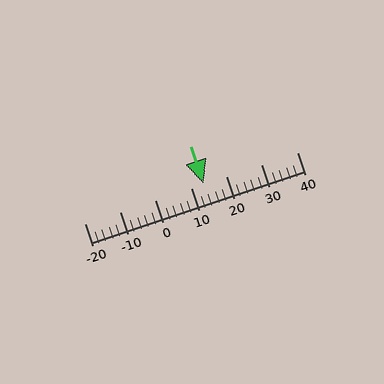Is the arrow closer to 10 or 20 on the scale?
The arrow is closer to 10.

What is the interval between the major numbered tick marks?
The major tick marks are spaced 10 units apart.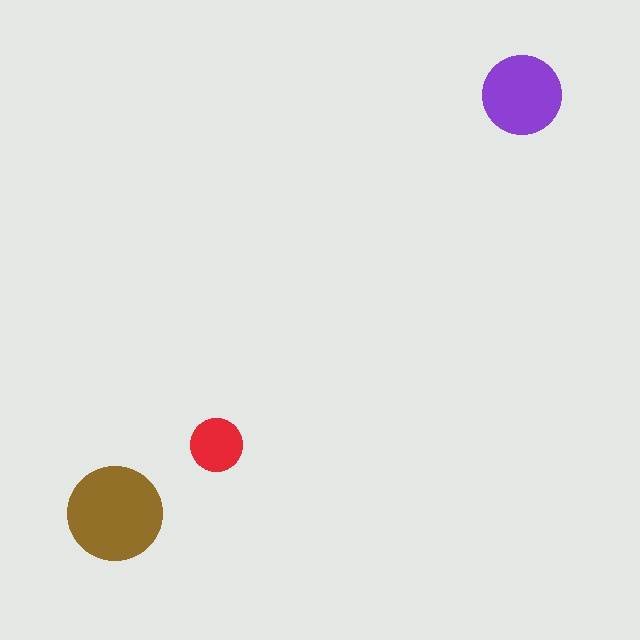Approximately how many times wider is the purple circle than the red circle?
About 1.5 times wider.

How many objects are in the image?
There are 3 objects in the image.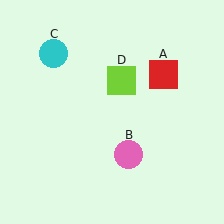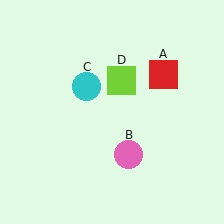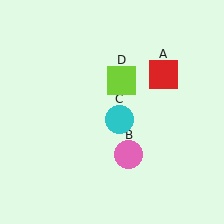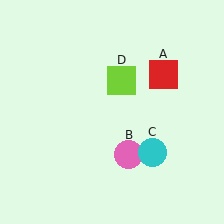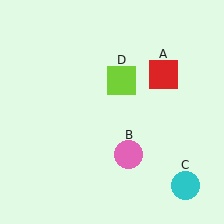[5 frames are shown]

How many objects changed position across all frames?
1 object changed position: cyan circle (object C).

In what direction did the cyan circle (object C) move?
The cyan circle (object C) moved down and to the right.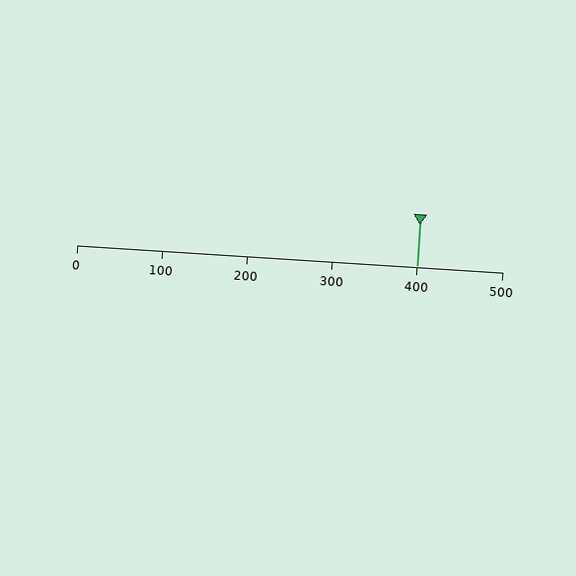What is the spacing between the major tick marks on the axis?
The major ticks are spaced 100 apart.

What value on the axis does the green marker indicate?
The marker indicates approximately 400.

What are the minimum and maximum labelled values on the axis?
The axis runs from 0 to 500.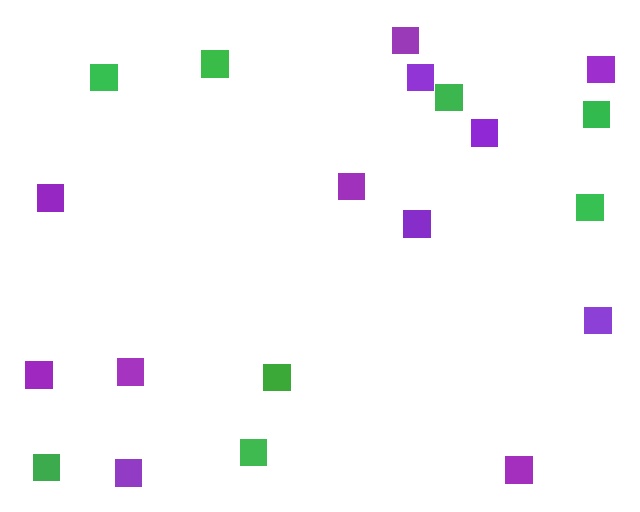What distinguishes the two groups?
There are 2 groups: one group of purple squares (12) and one group of green squares (8).